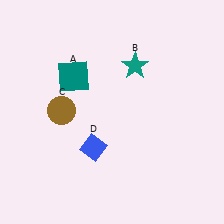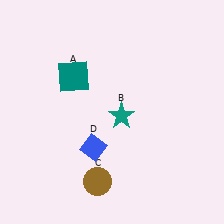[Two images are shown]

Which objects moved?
The objects that moved are: the teal star (B), the brown circle (C).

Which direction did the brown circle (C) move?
The brown circle (C) moved down.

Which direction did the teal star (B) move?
The teal star (B) moved down.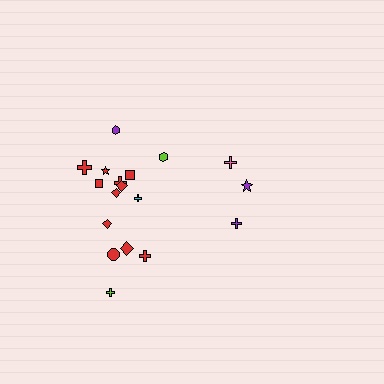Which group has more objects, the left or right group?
The left group.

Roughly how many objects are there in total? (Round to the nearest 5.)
Roughly 20 objects in total.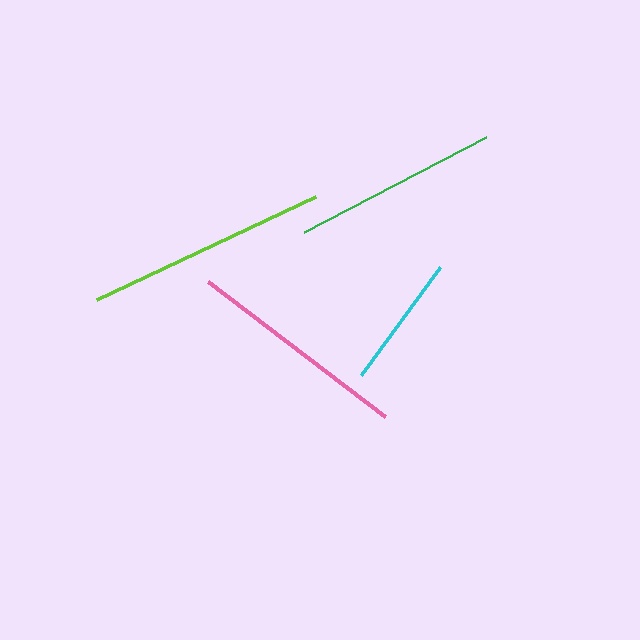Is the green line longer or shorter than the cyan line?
The green line is longer than the cyan line.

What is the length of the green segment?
The green segment is approximately 205 pixels long.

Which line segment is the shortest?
The cyan line is the shortest at approximately 134 pixels.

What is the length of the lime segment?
The lime segment is approximately 242 pixels long.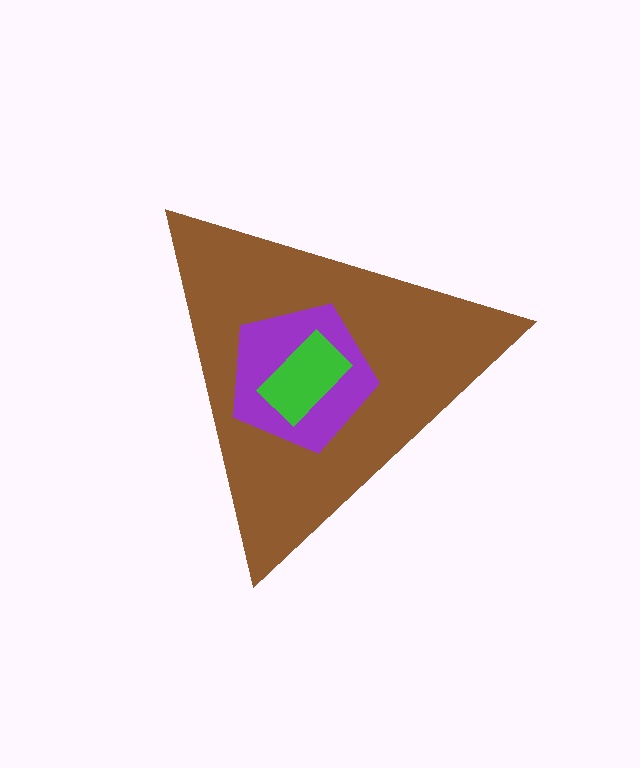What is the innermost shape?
The green rectangle.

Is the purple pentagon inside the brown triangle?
Yes.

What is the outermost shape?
The brown triangle.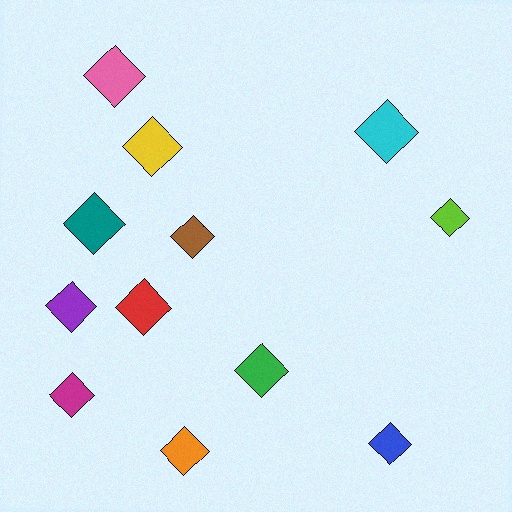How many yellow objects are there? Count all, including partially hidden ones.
There is 1 yellow object.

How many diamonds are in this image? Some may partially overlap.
There are 12 diamonds.